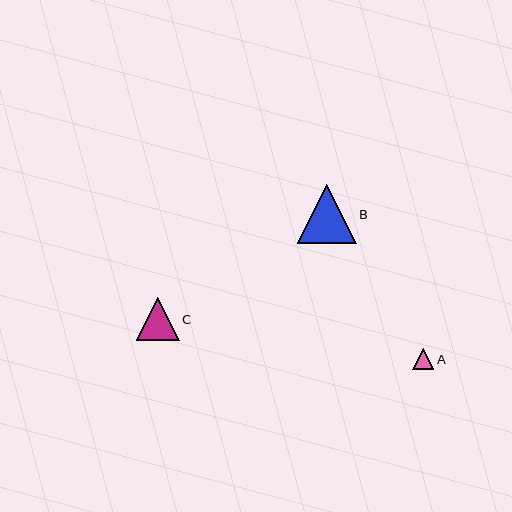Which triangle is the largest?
Triangle B is the largest with a size of approximately 59 pixels.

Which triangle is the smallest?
Triangle A is the smallest with a size of approximately 21 pixels.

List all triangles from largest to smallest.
From largest to smallest: B, C, A.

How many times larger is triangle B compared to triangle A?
Triangle B is approximately 2.8 times the size of triangle A.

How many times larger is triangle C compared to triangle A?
Triangle C is approximately 2.1 times the size of triangle A.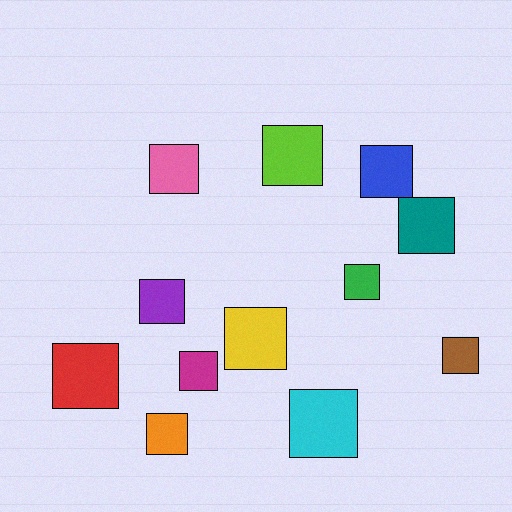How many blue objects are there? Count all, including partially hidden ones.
There is 1 blue object.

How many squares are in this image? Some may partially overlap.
There are 12 squares.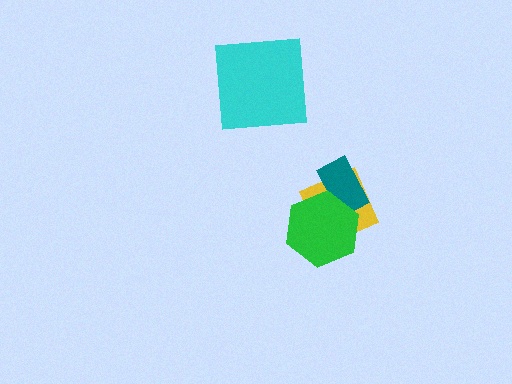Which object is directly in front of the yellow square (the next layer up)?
The teal rectangle is directly in front of the yellow square.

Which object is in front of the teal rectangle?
The green hexagon is in front of the teal rectangle.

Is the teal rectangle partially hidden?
Yes, it is partially covered by another shape.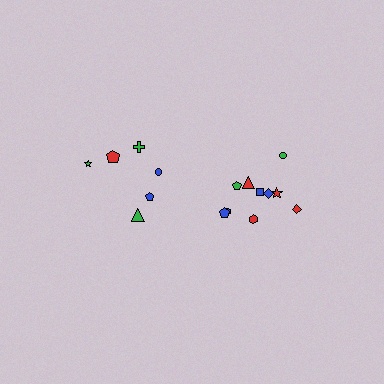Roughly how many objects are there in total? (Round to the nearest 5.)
Roughly 15 objects in total.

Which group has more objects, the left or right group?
The right group.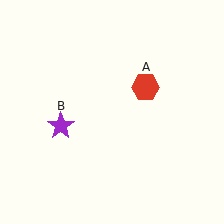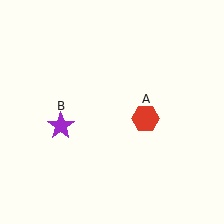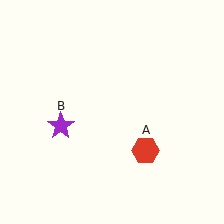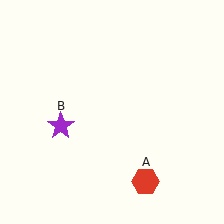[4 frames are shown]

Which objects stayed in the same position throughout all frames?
Purple star (object B) remained stationary.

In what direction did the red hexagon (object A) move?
The red hexagon (object A) moved down.